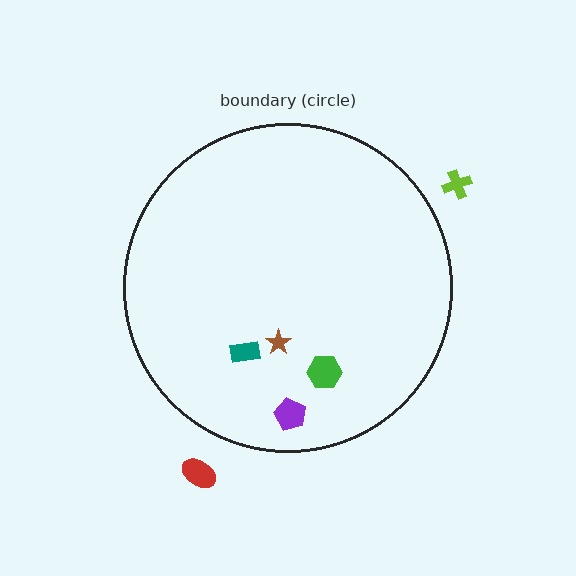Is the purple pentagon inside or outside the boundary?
Inside.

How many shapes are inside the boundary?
4 inside, 2 outside.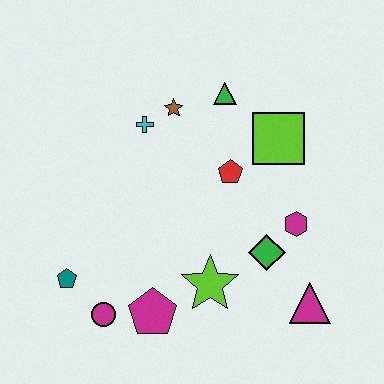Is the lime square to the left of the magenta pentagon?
No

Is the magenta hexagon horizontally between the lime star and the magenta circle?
No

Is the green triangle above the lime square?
Yes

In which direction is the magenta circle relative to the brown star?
The magenta circle is below the brown star.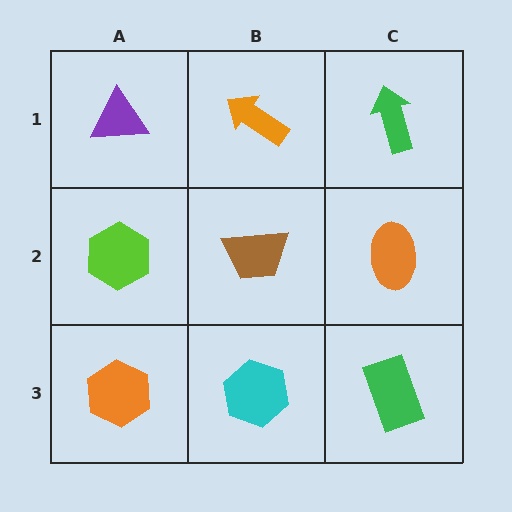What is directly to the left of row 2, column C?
A brown trapezoid.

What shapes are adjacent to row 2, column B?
An orange arrow (row 1, column B), a cyan hexagon (row 3, column B), a lime hexagon (row 2, column A), an orange ellipse (row 2, column C).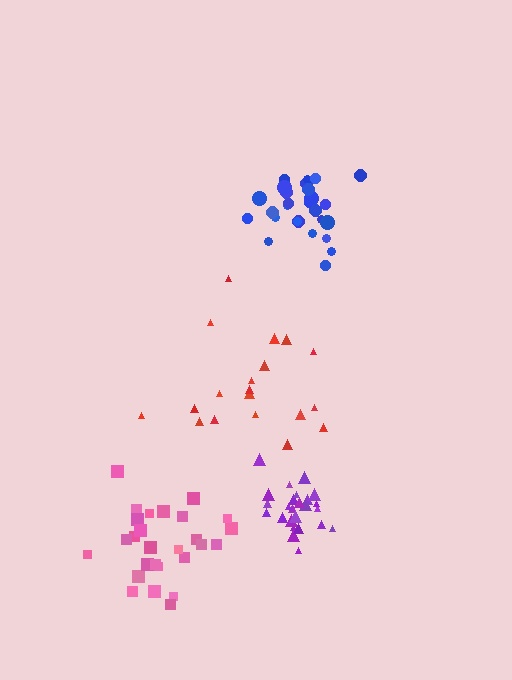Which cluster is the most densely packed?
Purple.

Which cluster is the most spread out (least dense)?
Red.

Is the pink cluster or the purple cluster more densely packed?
Purple.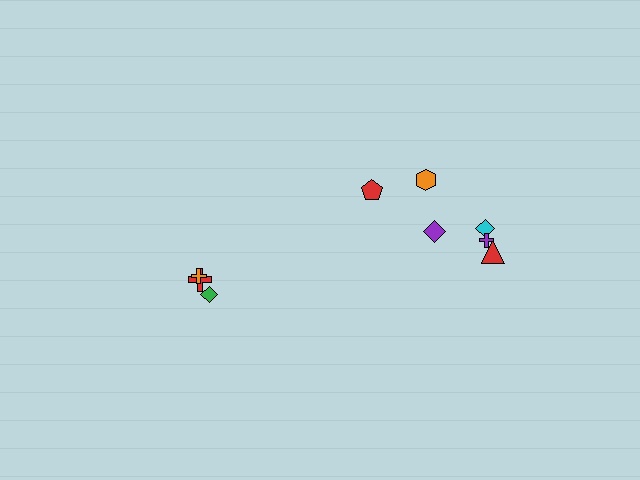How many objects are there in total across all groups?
There are 9 objects.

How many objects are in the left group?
There are 3 objects.